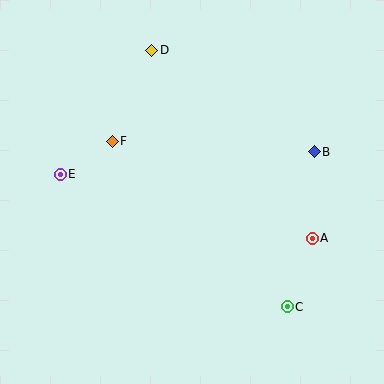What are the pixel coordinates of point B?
Point B is at (314, 152).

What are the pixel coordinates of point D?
Point D is at (152, 50).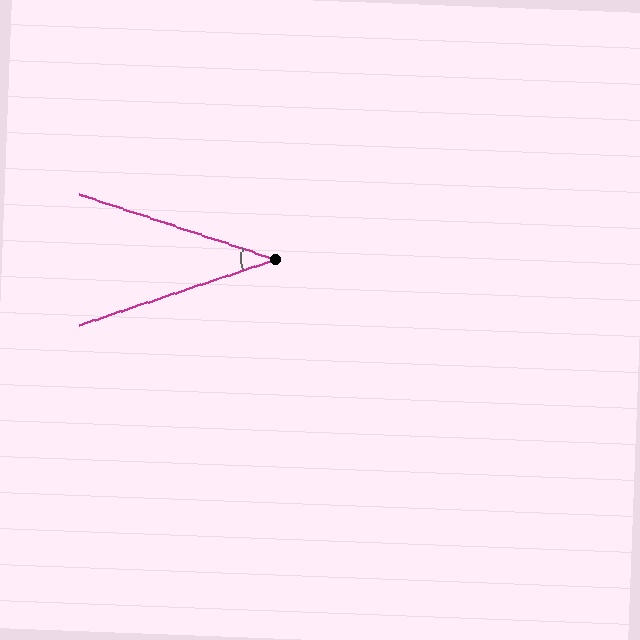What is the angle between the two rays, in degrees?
Approximately 37 degrees.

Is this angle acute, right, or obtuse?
It is acute.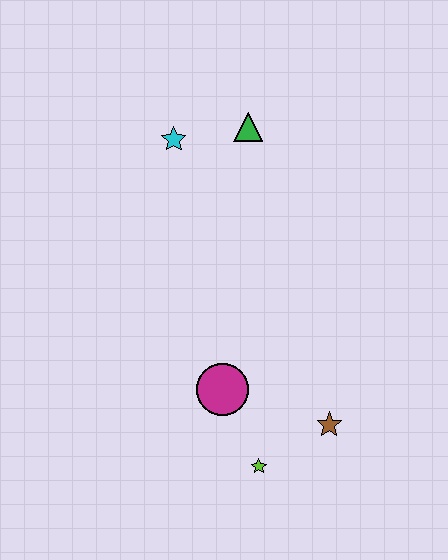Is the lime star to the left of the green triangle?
No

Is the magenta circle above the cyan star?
No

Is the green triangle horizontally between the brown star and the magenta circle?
Yes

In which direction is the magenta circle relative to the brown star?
The magenta circle is to the left of the brown star.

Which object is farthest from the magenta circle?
The green triangle is farthest from the magenta circle.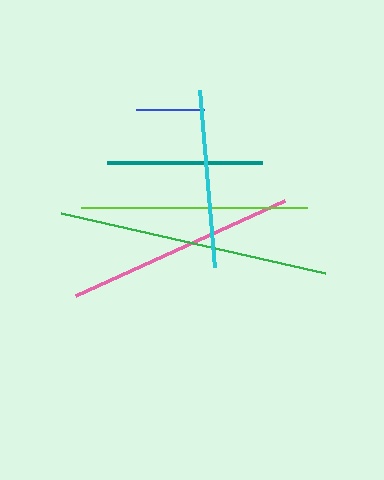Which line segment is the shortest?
The blue line is the shortest at approximately 68 pixels.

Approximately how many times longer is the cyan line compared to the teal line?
The cyan line is approximately 1.1 times the length of the teal line.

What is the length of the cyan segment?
The cyan segment is approximately 178 pixels long.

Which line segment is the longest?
The green line is the longest at approximately 270 pixels.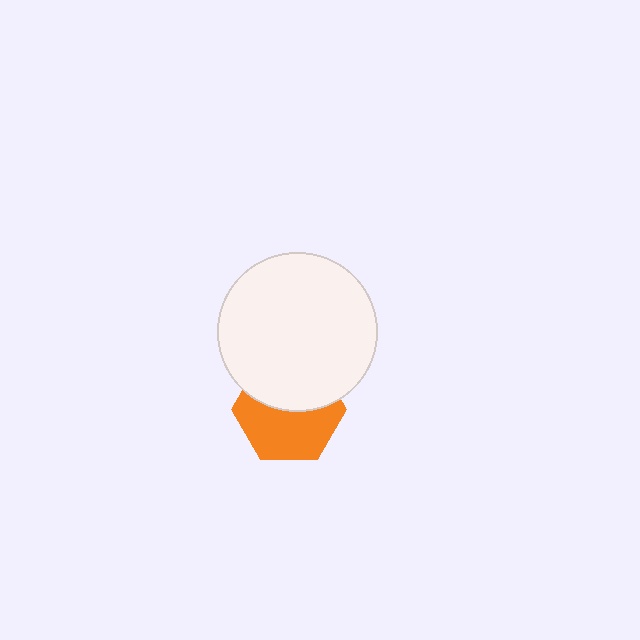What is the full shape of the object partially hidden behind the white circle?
The partially hidden object is an orange hexagon.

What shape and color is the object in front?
The object in front is a white circle.